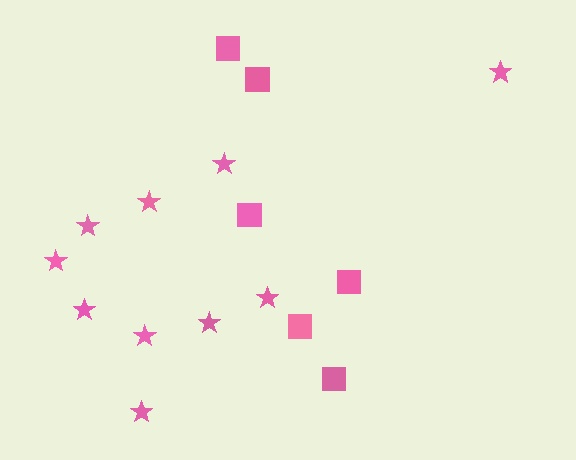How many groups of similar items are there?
There are 2 groups: one group of squares (6) and one group of stars (10).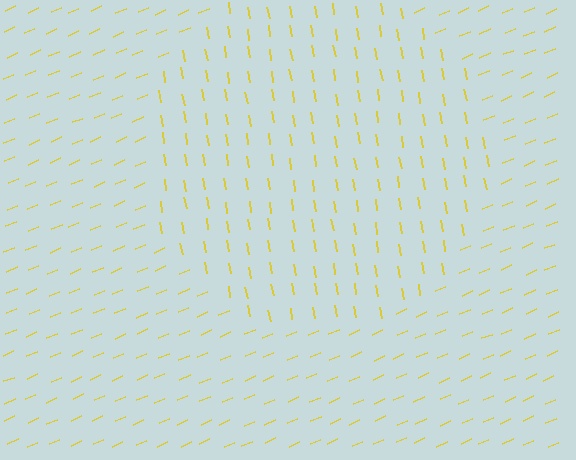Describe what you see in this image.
The image is filled with small yellow line segments. A circle region in the image has lines oriented differently from the surrounding lines, creating a visible texture boundary.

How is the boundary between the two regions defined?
The boundary is defined purely by a change in line orientation (approximately 77 degrees difference). All lines are the same color and thickness.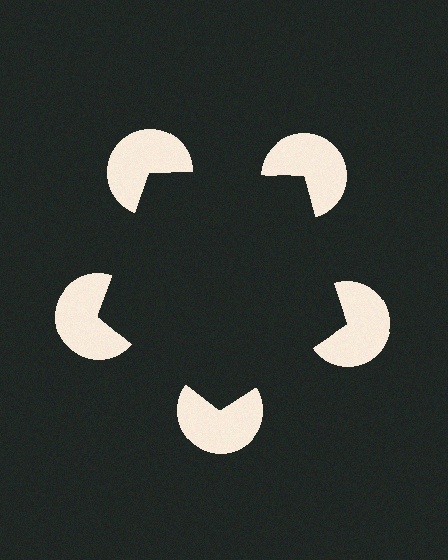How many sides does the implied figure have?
5 sides.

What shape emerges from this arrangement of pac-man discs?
An illusory pentagon — its edges are inferred from the aligned wedge cuts in the pac-man discs, not physically drawn.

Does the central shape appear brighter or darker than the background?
It typically appears slightly darker than the background, even though no actual brightness change is drawn.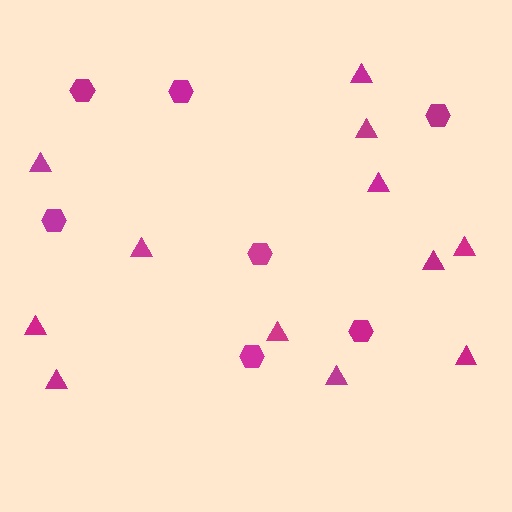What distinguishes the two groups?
There are 2 groups: one group of hexagons (7) and one group of triangles (12).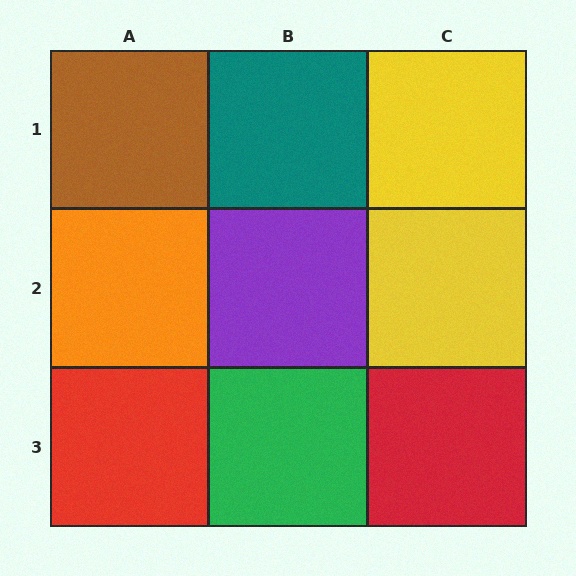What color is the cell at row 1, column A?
Brown.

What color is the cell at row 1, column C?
Yellow.